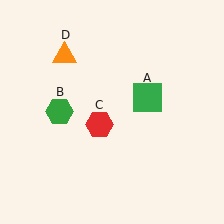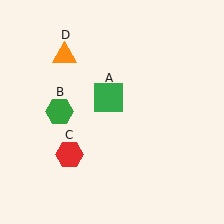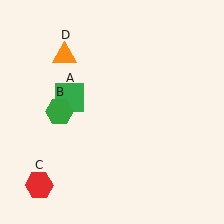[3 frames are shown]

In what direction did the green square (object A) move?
The green square (object A) moved left.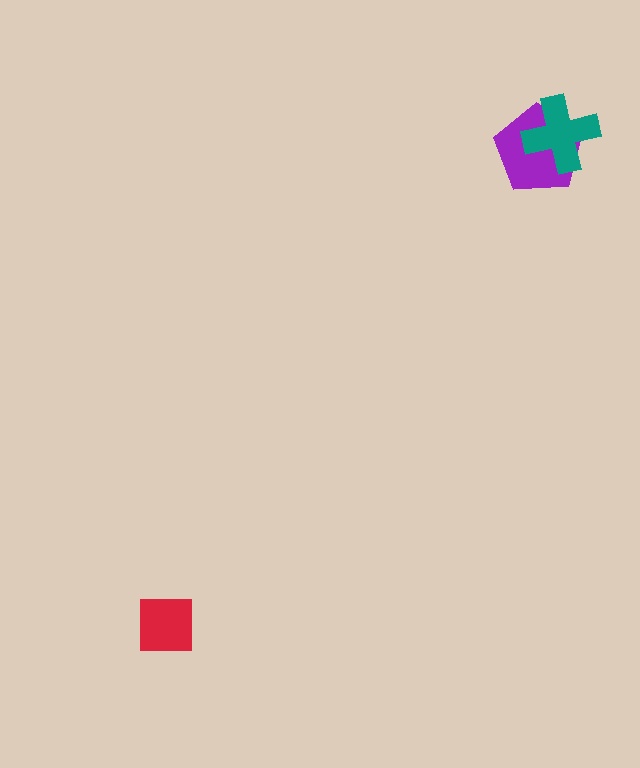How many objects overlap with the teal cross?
1 object overlaps with the teal cross.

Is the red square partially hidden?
No, no other shape covers it.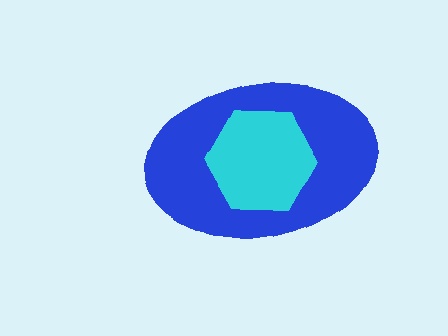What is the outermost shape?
The blue ellipse.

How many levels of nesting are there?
2.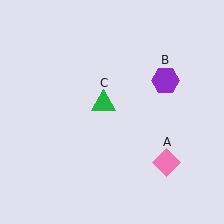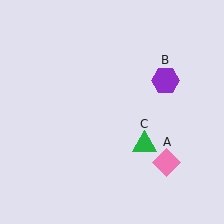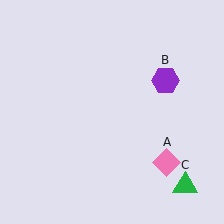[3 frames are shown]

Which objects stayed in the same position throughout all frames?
Pink diamond (object A) and purple hexagon (object B) remained stationary.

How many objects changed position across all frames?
1 object changed position: green triangle (object C).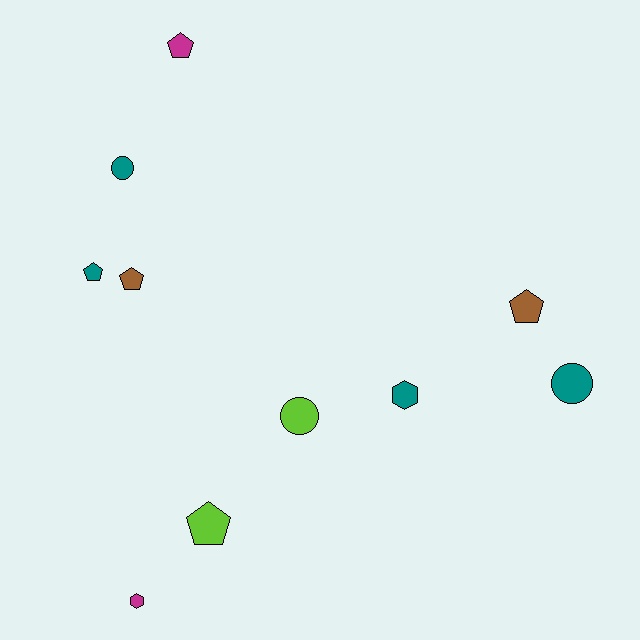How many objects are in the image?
There are 10 objects.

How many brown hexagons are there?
There are no brown hexagons.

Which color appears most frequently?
Teal, with 4 objects.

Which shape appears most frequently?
Pentagon, with 5 objects.